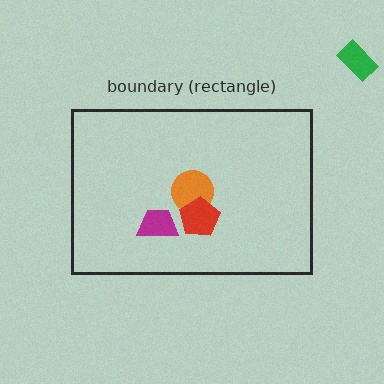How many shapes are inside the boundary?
4 inside, 1 outside.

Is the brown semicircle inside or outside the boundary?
Inside.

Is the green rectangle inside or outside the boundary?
Outside.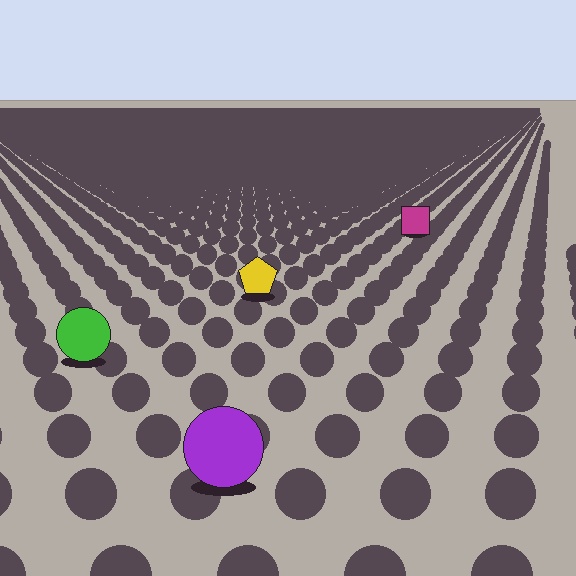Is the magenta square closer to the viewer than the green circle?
No. The green circle is closer — you can tell from the texture gradient: the ground texture is coarser near it.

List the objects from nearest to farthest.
From nearest to farthest: the purple circle, the green circle, the yellow pentagon, the magenta square.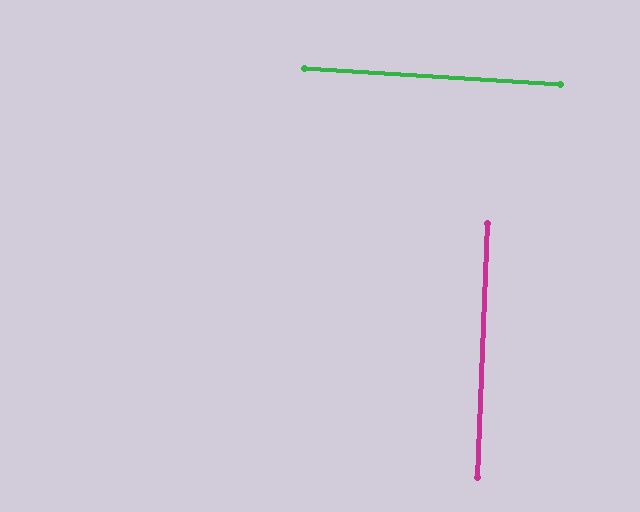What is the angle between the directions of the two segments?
Approximately 89 degrees.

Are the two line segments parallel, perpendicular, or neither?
Perpendicular — they meet at approximately 89°.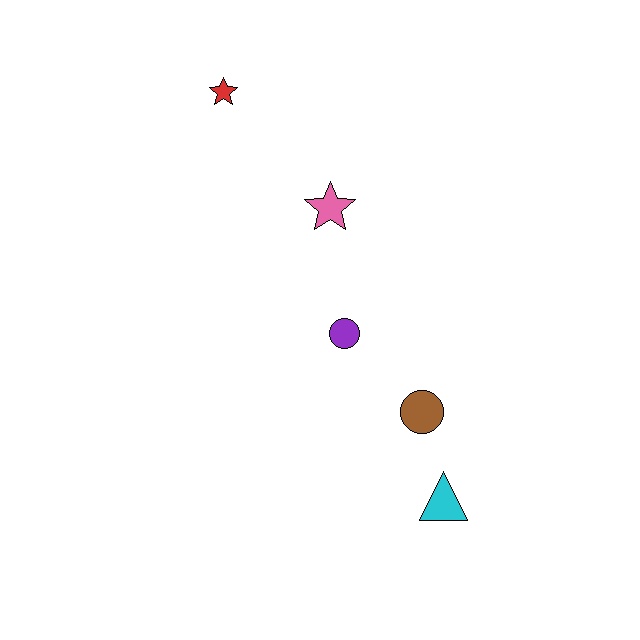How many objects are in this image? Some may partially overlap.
There are 5 objects.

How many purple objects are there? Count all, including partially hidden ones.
There is 1 purple object.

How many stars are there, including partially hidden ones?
There are 2 stars.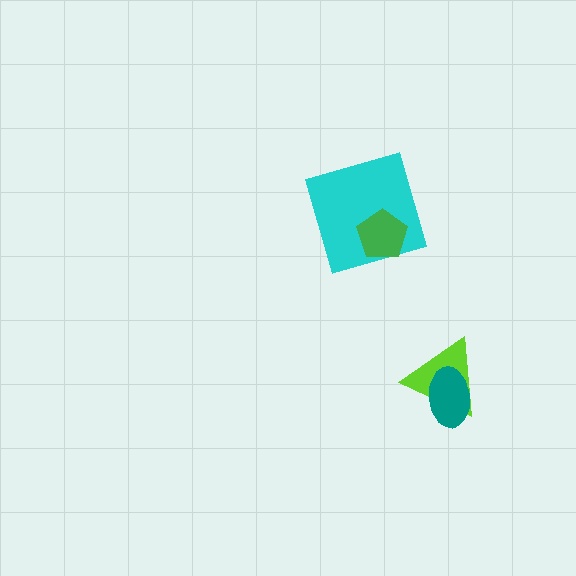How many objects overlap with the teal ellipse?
1 object overlaps with the teal ellipse.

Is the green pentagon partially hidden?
No, no other shape covers it.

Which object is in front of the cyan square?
The green pentagon is in front of the cyan square.